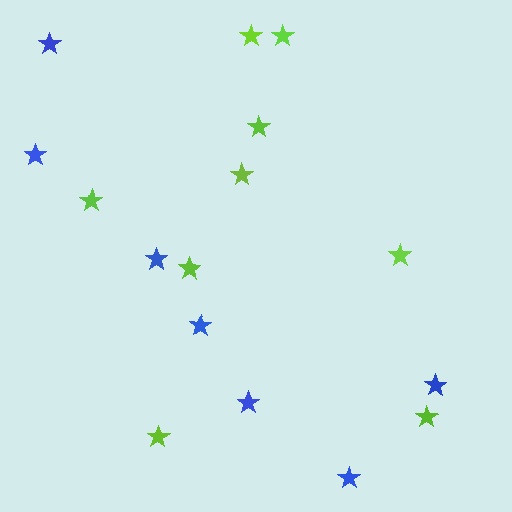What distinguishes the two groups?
There are 2 groups: one group of lime stars (9) and one group of blue stars (7).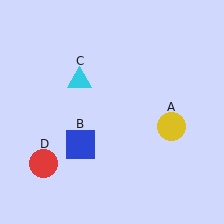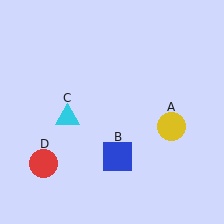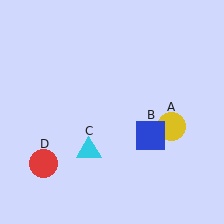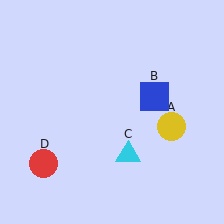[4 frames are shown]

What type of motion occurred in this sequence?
The blue square (object B), cyan triangle (object C) rotated counterclockwise around the center of the scene.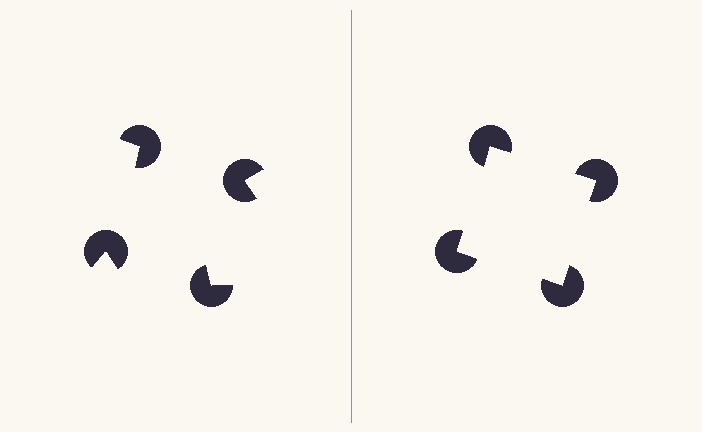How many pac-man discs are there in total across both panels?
8 — 4 on each side.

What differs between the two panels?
The pac-man discs are positioned identically on both sides; only the wedge orientations differ. On the right they align to a square; on the left they are misaligned.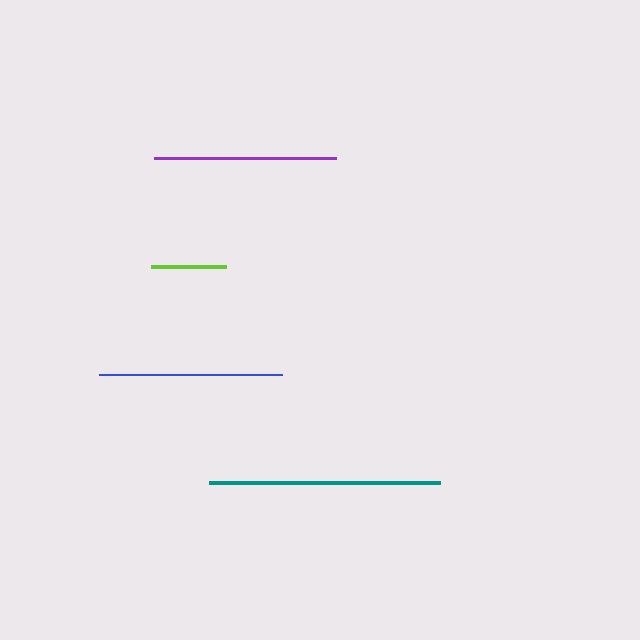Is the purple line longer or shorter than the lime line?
The purple line is longer than the lime line.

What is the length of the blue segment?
The blue segment is approximately 183 pixels long.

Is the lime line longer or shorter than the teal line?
The teal line is longer than the lime line.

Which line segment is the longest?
The teal line is the longest at approximately 231 pixels.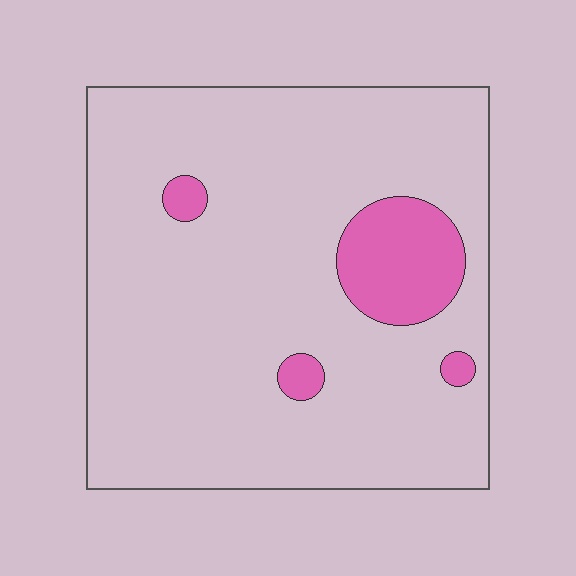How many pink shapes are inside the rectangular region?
4.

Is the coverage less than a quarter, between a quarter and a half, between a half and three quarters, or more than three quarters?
Less than a quarter.